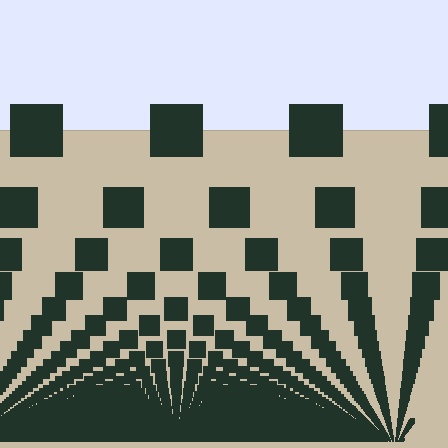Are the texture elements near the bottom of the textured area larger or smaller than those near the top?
Smaller. The gradient is inverted — elements near the bottom are smaller and denser.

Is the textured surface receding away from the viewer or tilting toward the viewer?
The surface appears to tilt toward the viewer. Texture elements get larger and sparser toward the top.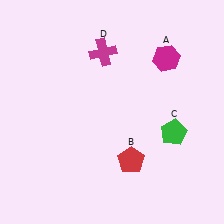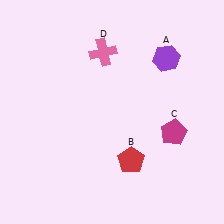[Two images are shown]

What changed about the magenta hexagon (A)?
In Image 1, A is magenta. In Image 2, it changed to purple.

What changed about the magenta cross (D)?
In Image 1, D is magenta. In Image 2, it changed to pink.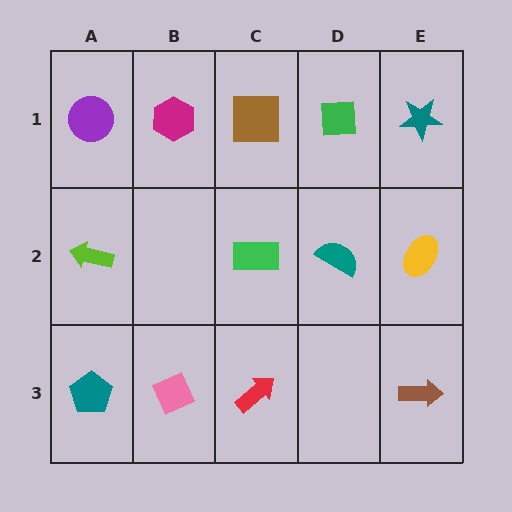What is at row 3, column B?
A pink diamond.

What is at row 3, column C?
A red arrow.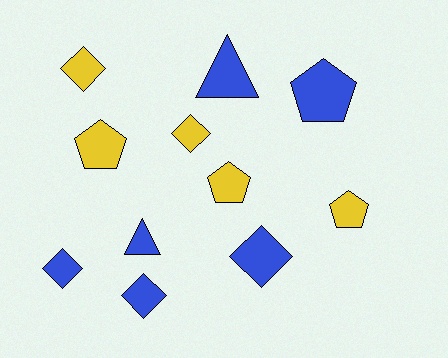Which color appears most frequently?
Blue, with 6 objects.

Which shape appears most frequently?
Diamond, with 5 objects.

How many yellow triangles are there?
There are no yellow triangles.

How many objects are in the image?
There are 11 objects.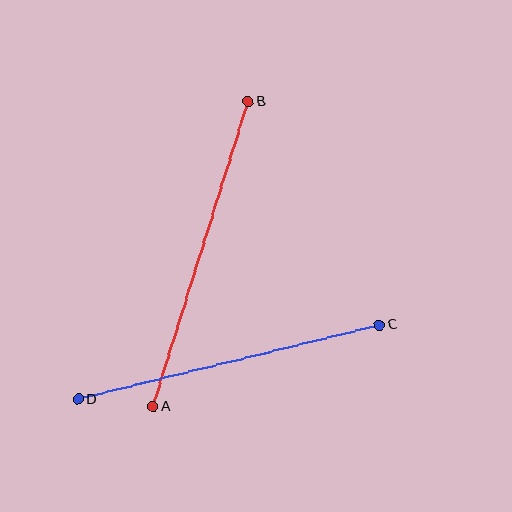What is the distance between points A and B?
The distance is approximately 320 pixels.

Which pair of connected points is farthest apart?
Points A and B are farthest apart.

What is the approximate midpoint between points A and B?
The midpoint is at approximately (201, 254) pixels.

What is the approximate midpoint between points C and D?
The midpoint is at approximately (229, 362) pixels.